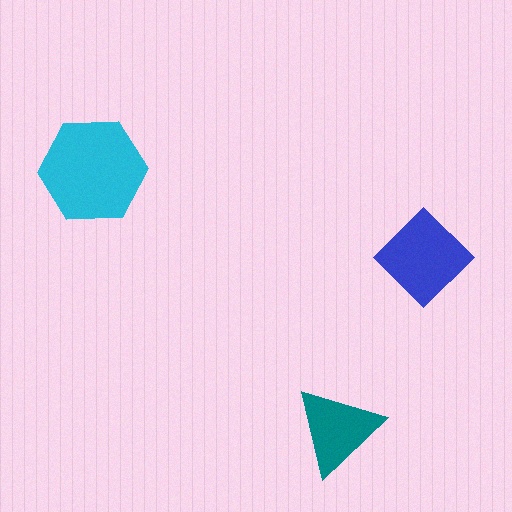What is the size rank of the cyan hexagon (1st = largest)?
1st.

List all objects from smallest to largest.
The teal triangle, the blue diamond, the cyan hexagon.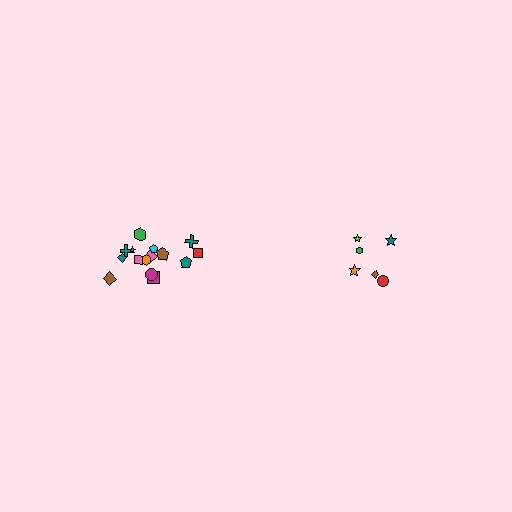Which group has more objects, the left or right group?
The left group.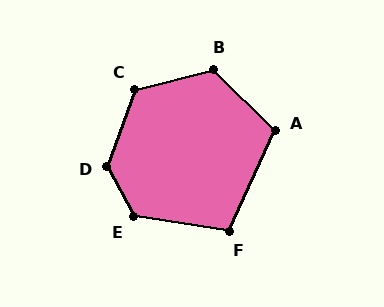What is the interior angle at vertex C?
Approximately 123 degrees (obtuse).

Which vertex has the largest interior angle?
D, at approximately 133 degrees.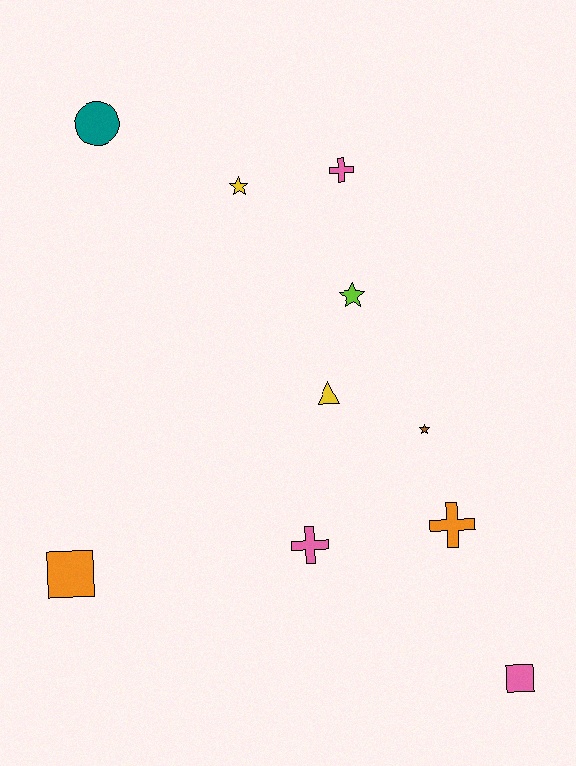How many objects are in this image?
There are 10 objects.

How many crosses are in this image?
There are 3 crosses.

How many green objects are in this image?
There are no green objects.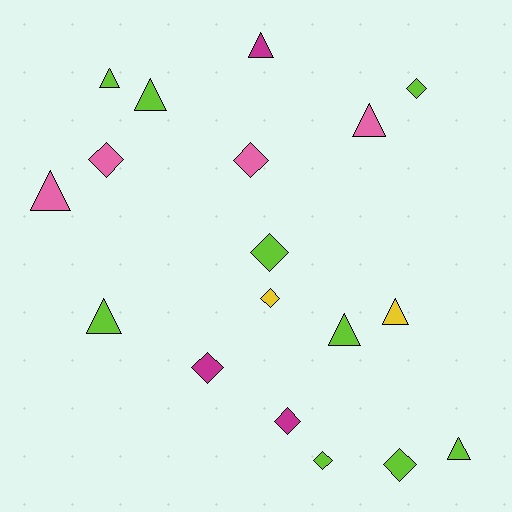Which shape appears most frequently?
Diamond, with 9 objects.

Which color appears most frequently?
Lime, with 9 objects.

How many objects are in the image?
There are 18 objects.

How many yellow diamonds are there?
There is 1 yellow diamond.